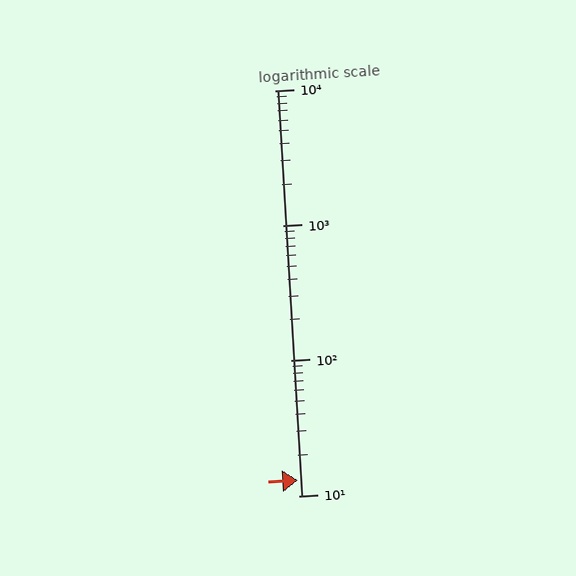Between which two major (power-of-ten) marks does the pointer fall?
The pointer is between 10 and 100.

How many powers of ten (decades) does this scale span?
The scale spans 3 decades, from 10 to 10000.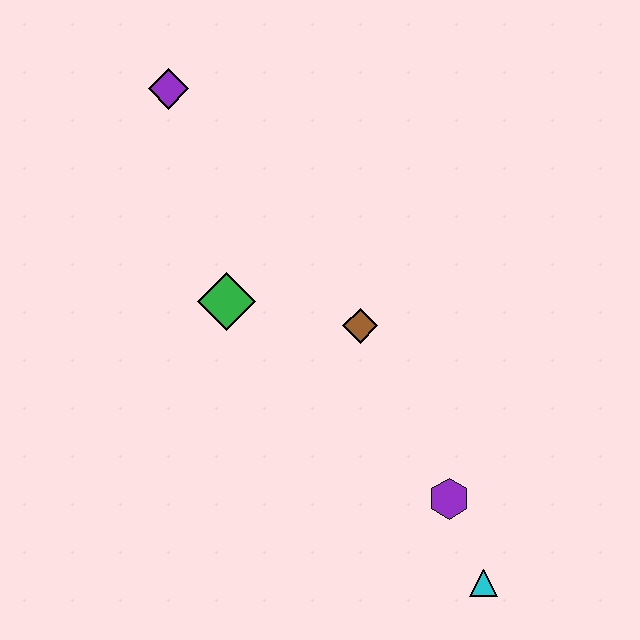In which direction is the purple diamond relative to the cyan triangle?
The purple diamond is above the cyan triangle.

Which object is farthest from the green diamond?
The cyan triangle is farthest from the green diamond.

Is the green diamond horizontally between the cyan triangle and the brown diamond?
No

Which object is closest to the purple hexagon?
The cyan triangle is closest to the purple hexagon.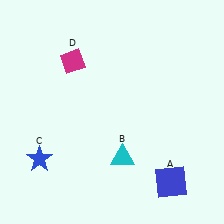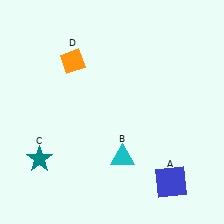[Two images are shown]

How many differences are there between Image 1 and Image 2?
There are 2 differences between the two images.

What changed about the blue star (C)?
In Image 1, C is blue. In Image 2, it changed to teal.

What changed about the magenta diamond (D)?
In Image 1, D is magenta. In Image 2, it changed to orange.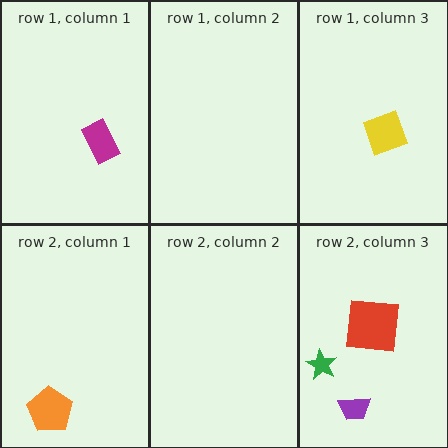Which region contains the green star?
The row 2, column 3 region.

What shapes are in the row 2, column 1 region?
The orange pentagon.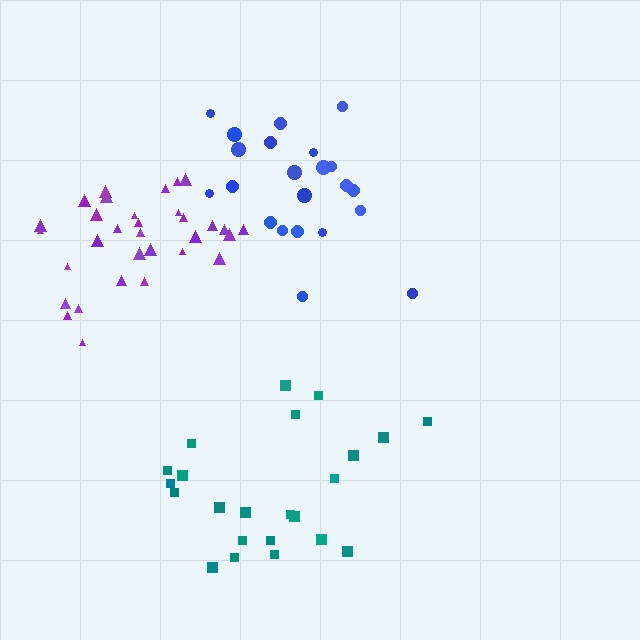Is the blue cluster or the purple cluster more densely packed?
Purple.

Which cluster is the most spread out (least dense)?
Blue.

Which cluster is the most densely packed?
Purple.